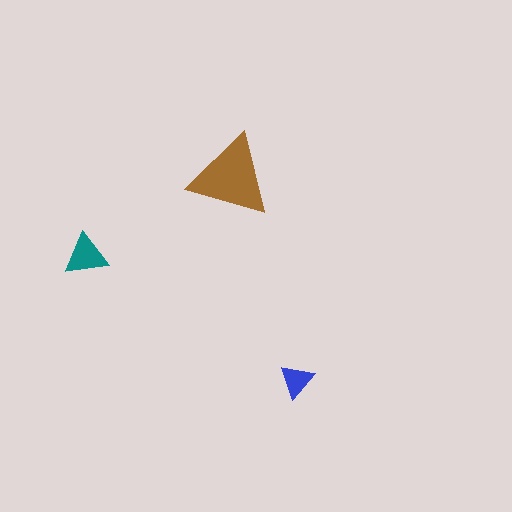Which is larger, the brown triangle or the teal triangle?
The brown one.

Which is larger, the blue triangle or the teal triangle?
The teal one.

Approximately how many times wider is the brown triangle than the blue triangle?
About 2.5 times wider.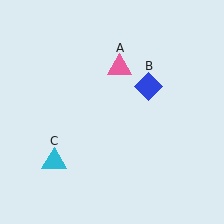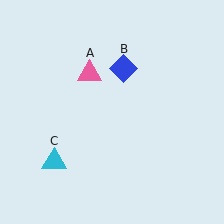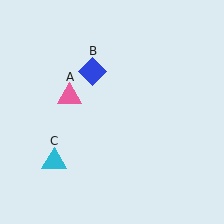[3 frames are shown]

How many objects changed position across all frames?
2 objects changed position: pink triangle (object A), blue diamond (object B).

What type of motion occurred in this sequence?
The pink triangle (object A), blue diamond (object B) rotated counterclockwise around the center of the scene.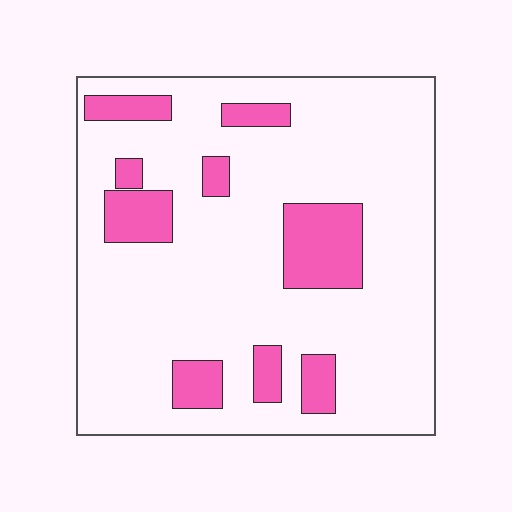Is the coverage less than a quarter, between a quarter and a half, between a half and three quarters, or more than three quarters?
Less than a quarter.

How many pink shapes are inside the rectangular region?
9.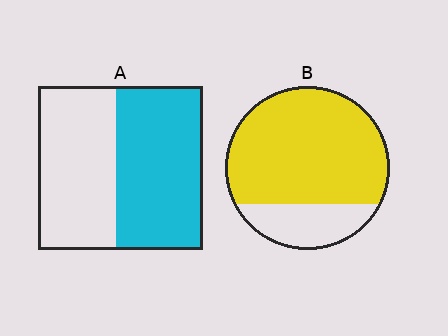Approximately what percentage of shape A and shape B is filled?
A is approximately 55% and B is approximately 75%.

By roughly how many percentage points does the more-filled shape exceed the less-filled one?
By roughly 25 percentage points (B over A).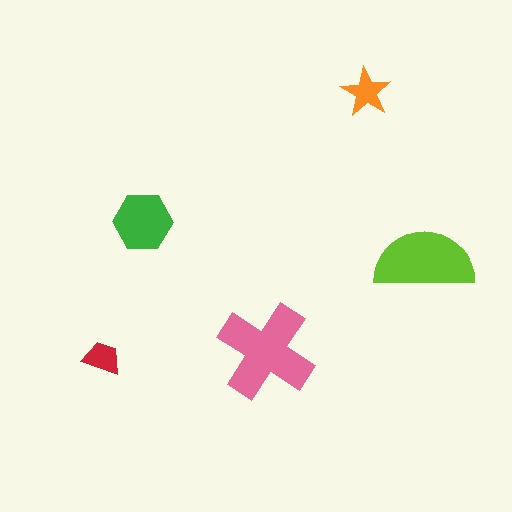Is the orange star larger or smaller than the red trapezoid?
Larger.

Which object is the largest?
The pink cross.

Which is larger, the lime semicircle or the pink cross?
The pink cross.